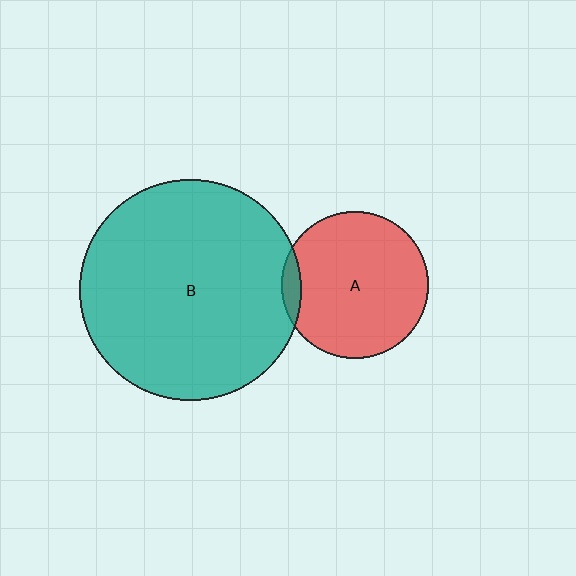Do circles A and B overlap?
Yes.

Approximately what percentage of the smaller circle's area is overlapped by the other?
Approximately 5%.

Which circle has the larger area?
Circle B (teal).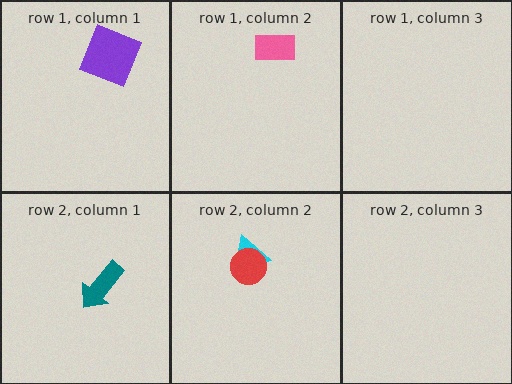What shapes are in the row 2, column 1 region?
The teal arrow.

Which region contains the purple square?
The row 1, column 1 region.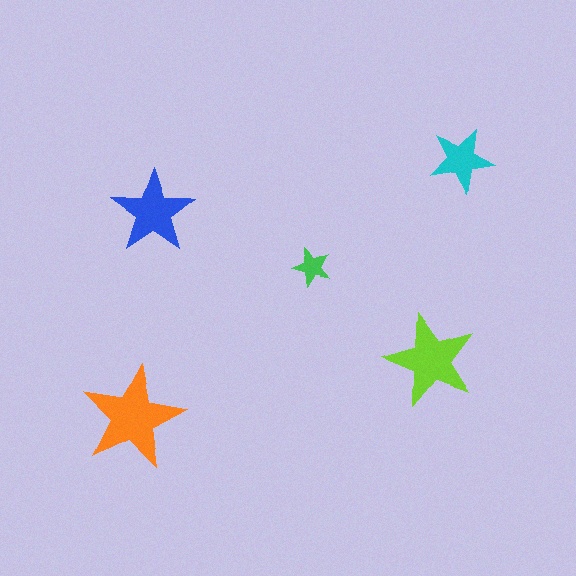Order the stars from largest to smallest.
the orange one, the lime one, the blue one, the cyan one, the green one.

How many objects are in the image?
There are 5 objects in the image.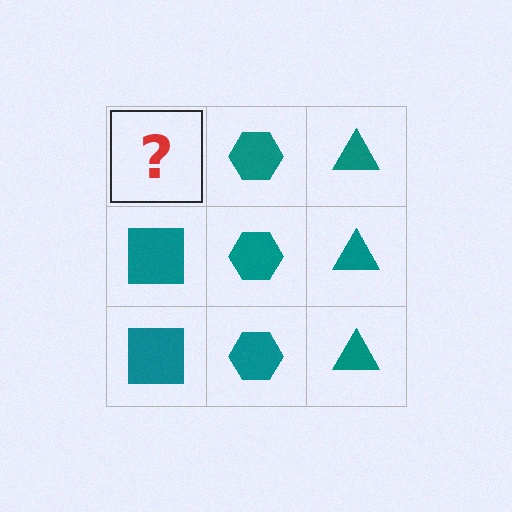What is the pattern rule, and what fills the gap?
The rule is that each column has a consistent shape. The gap should be filled with a teal square.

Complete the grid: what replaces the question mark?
The question mark should be replaced with a teal square.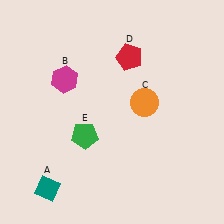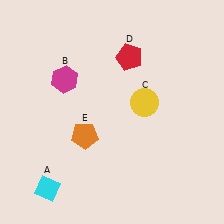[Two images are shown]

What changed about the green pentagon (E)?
In Image 1, E is green. In Image 2, it changed to orange.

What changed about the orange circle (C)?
In Image 1, C is orange. In Image 2, it changed to yellow.